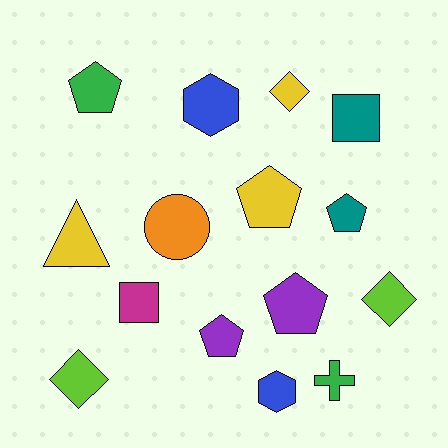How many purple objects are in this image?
There are 2 purple objects.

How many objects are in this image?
There are 15 objects.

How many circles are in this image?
There is 1 circle.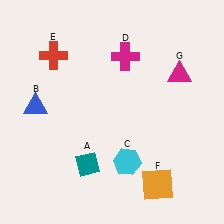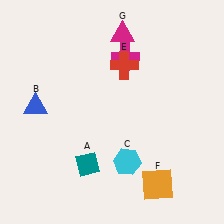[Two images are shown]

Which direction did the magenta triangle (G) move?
The magenta triangle (G) moved left.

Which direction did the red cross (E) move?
The red cross (E) moved right.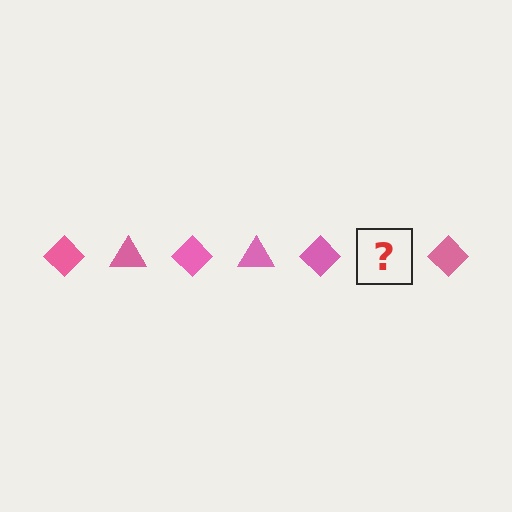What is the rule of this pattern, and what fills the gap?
The rule is that the pattern cycles through diamond, triangle shapes in pink. The gap should be filled with a pink triangle.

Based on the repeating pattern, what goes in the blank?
The blank should be a pink triangle.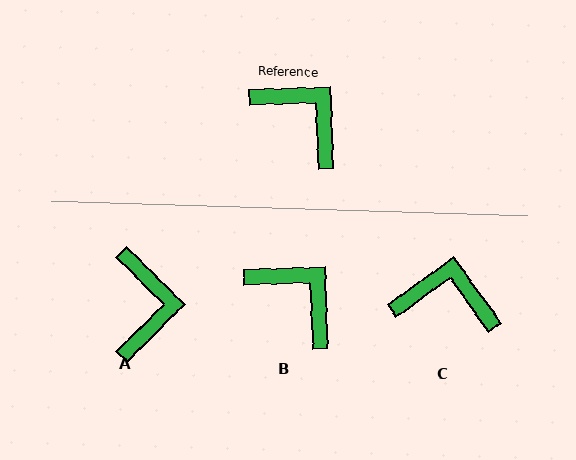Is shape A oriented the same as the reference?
No, it is off by about 47 degrees.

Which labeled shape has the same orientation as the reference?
B.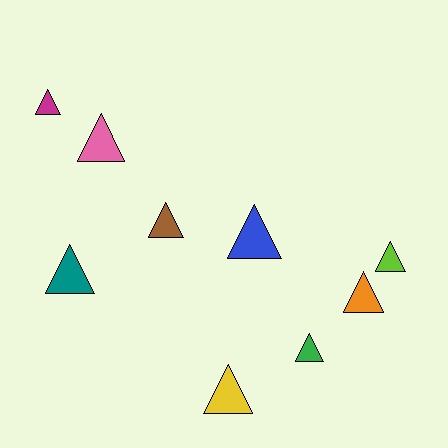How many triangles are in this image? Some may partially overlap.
There are 9 triangles.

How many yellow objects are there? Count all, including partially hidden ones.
There is 1 yellow object.